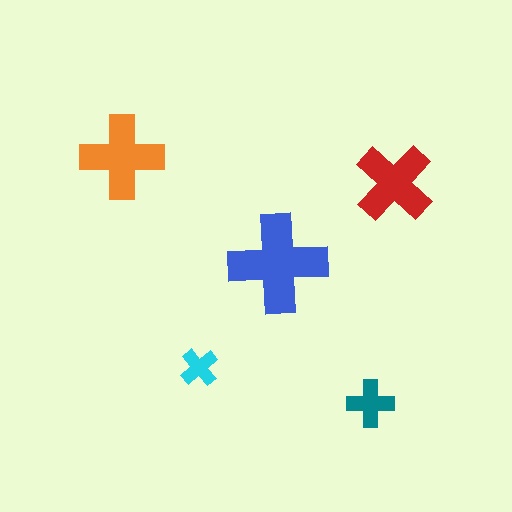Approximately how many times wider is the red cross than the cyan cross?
About 2 times wider.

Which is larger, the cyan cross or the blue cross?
The blue one.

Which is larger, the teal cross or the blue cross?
The blue one.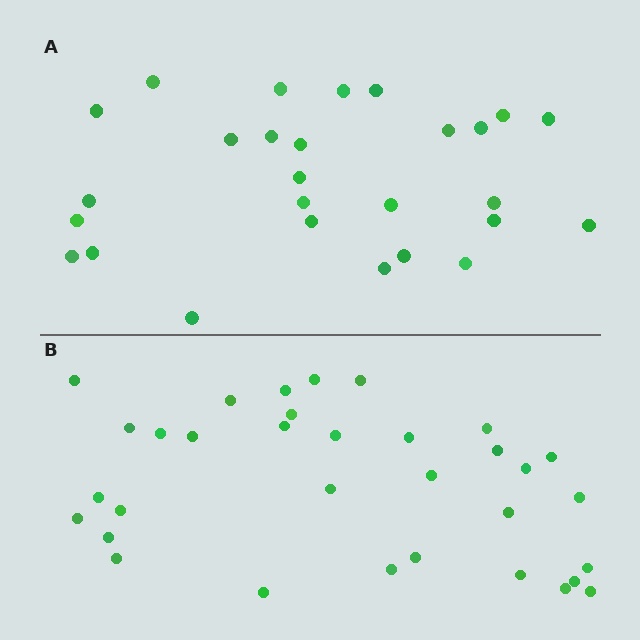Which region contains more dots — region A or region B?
Region B (the bottom region) has more dots.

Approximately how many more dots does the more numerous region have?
Region B has about 6 more dots than region A.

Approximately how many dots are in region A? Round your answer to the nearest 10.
About 30 dots. (The exact count is 27, which rounds to 30.)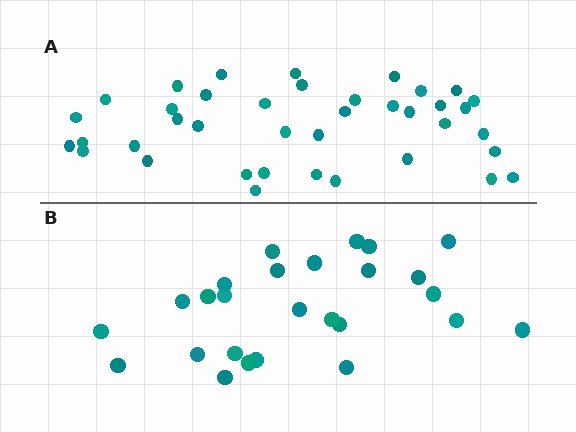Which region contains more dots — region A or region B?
Region A (the top region) has more dots.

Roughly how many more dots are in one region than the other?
Region A has approximately 15 more dots than region B.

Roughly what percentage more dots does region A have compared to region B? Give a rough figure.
About 50% more.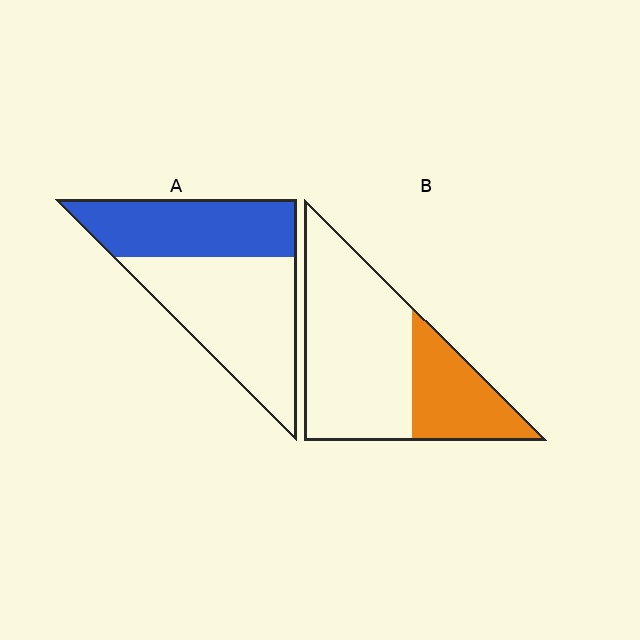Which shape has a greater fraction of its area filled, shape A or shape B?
Shape A.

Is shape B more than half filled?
No.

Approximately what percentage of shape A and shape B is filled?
A is approximately 40% and B is approximately 30%.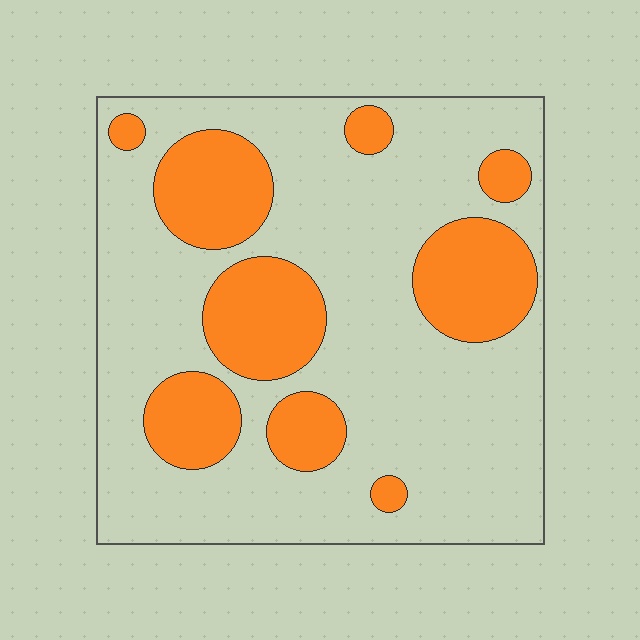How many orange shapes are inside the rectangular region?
9.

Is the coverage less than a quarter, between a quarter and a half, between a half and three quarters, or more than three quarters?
Between a quarter and a half.